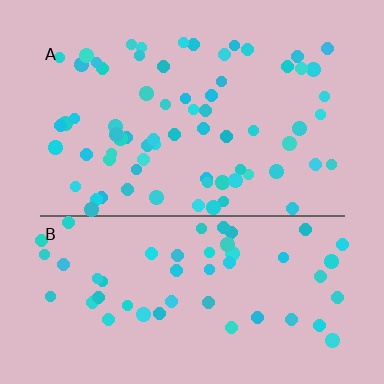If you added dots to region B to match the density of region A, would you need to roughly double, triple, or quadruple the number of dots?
Approximately double.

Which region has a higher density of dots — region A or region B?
A (the top).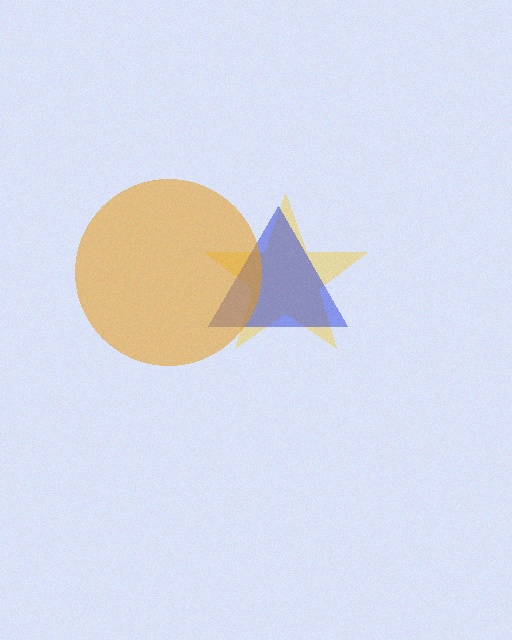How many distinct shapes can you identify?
There are 3 distinct shapes: a yellow star, a blue triangle, an orange circle.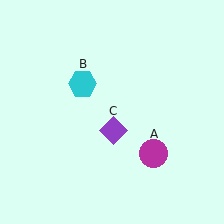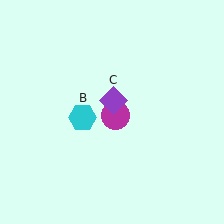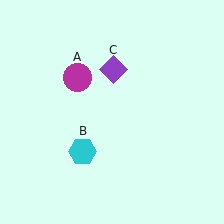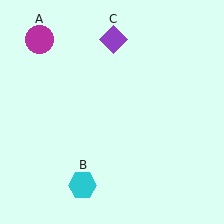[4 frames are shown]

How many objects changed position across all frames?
3 objects changed position: magenta circle (object A), cyan hexagon (object B), purple diamond (object C).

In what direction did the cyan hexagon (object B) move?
The cyan hexagon (object B) moved down.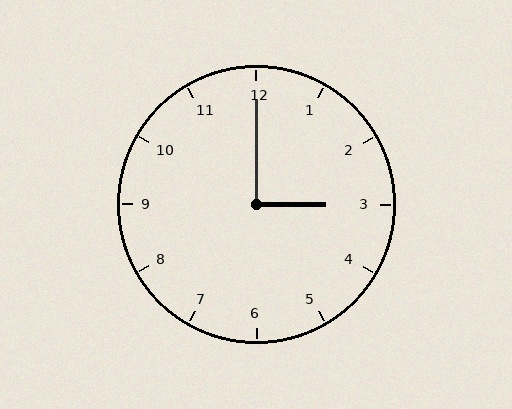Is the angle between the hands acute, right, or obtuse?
It is right.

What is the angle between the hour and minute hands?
Approximately 90 degrees.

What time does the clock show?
3:00.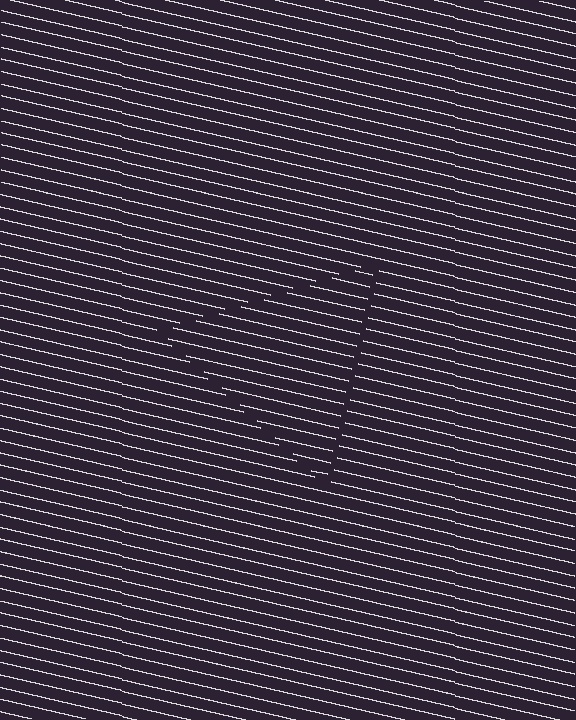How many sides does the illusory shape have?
3 sides — the line-ends trace a triangle.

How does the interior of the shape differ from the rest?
The interior of the shape contains the same grating, shifted by half a period — the contour is defined by the phase discontinuity where line-ends from the inner and outer gratings abut.